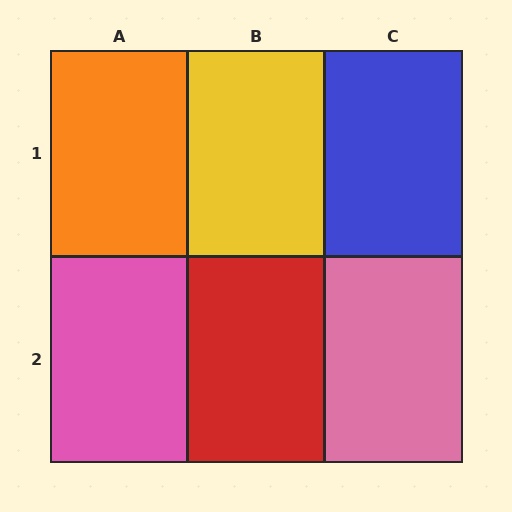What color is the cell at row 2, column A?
Pink.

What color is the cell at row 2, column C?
Pink.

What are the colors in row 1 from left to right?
Orange, yellow, blue.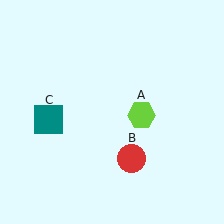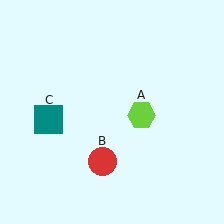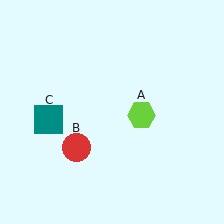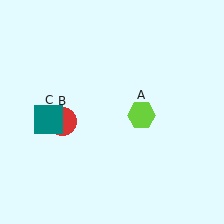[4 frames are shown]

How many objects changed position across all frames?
1 object changed position: red circle (object B).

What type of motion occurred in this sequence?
The red circle (object B) rotated clockwise around the center of the scene.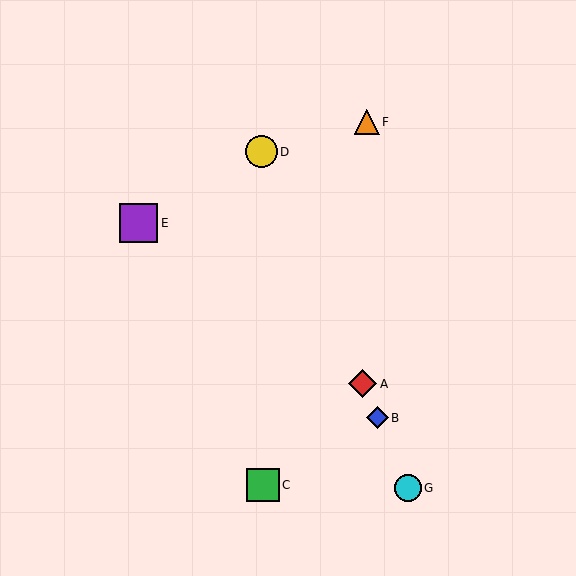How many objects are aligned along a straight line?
4 objects (A, B, D, G) are aligned along a straight line.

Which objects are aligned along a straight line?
Objects A, B, D, G are aligned along a straight line.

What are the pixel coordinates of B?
Object B is at (377, 418).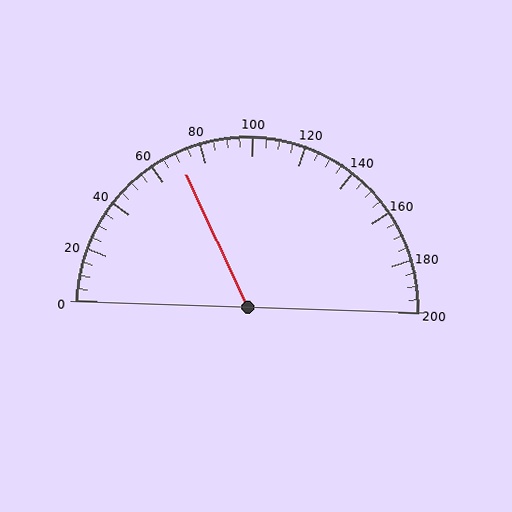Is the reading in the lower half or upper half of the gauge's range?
The reading is in the lower half of the range (0 to 200).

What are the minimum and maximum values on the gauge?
The gauge ranges from 0 to 200.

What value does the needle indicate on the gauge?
The needle indicates approximately 70.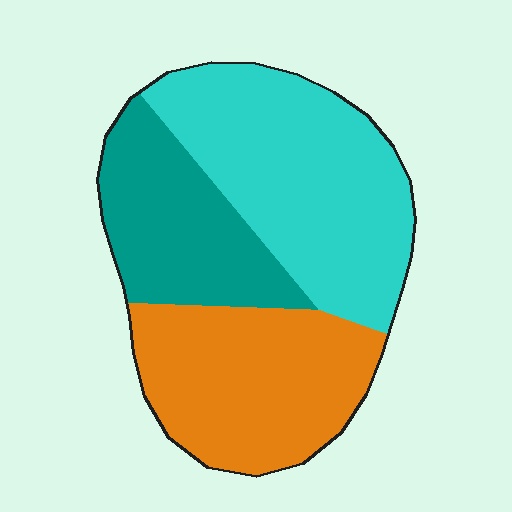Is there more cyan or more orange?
Cyan.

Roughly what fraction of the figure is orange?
Orange covers about 35% of the figure.